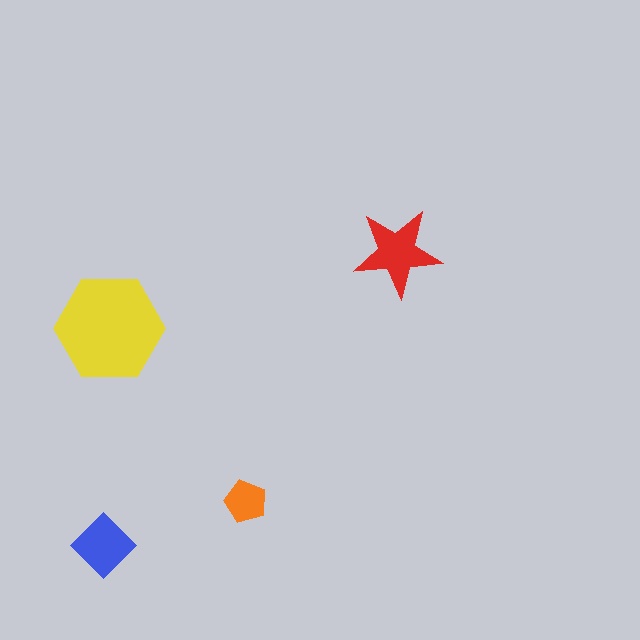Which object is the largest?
The yellow hexagon.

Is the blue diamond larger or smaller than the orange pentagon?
Larger.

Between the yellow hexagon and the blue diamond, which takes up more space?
The yellow hexagon.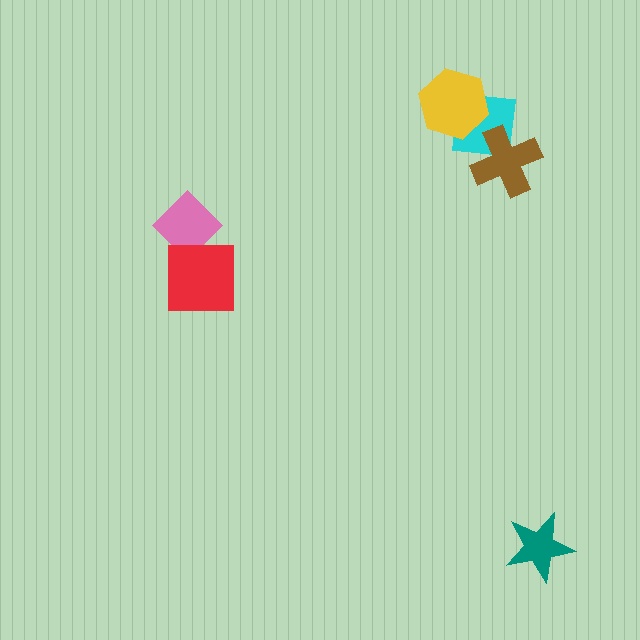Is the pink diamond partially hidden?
Yes, it is partially covered by another shape.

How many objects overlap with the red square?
1 object overlaps with the red square.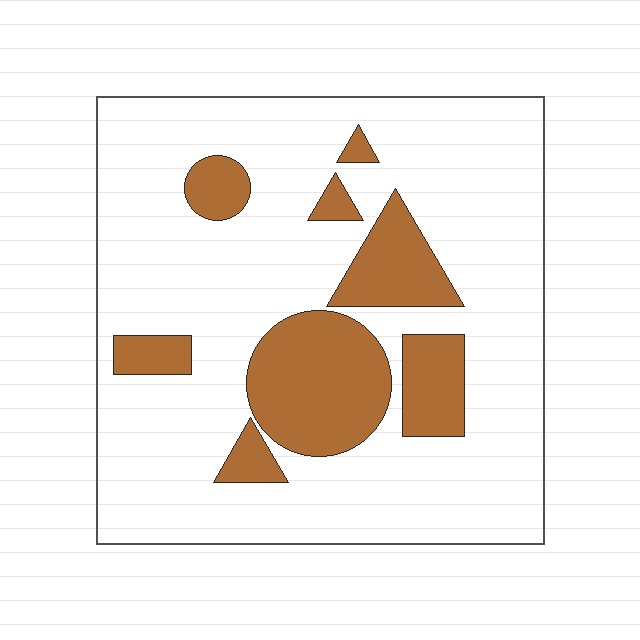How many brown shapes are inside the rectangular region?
8.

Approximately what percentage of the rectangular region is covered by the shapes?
Approximately 20%.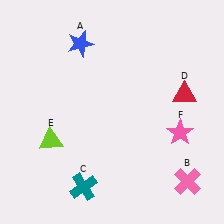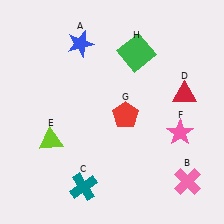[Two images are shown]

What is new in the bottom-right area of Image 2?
A red pentagon (G) was added in the bottom-right area of Image 2.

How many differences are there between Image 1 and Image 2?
There are 2 differences between the two images.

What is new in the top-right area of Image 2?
A green square (H) was added in the top-right area of Image 2.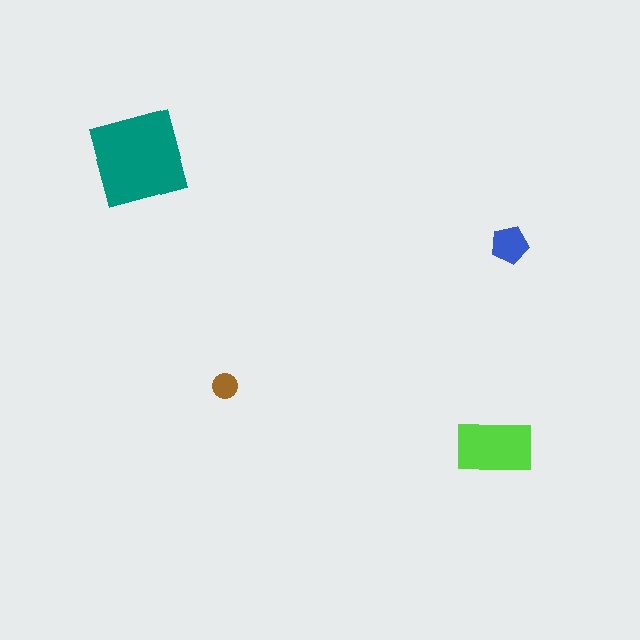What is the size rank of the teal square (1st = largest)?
1st.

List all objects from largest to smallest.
The teal square, the lime rectangle, the blue pentagon, the brown circle.